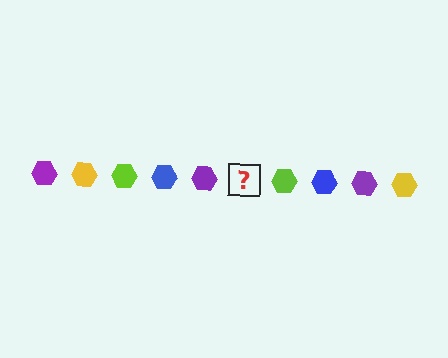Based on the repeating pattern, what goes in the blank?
The blank should be a yellow hexagon.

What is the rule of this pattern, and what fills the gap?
The rule is that the pattern cycles through purple, yellow, lime, blue hexagons. The gap should be filled with a yellow hexagon.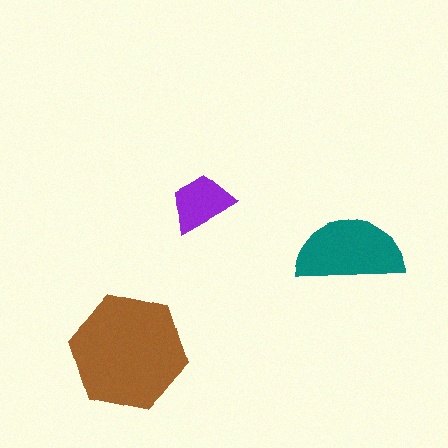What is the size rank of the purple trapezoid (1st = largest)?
3rd.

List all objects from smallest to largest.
The purple trapezoid, the teal semicircle, the brown hexagon.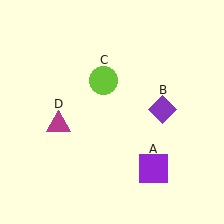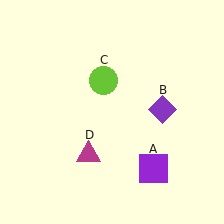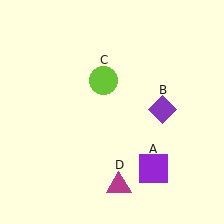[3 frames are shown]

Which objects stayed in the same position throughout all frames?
Purple square (object A) and purple diamond (object B) and lime circle (object C) remained stationary.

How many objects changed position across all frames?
1 object changed position: magenta triangle (object D).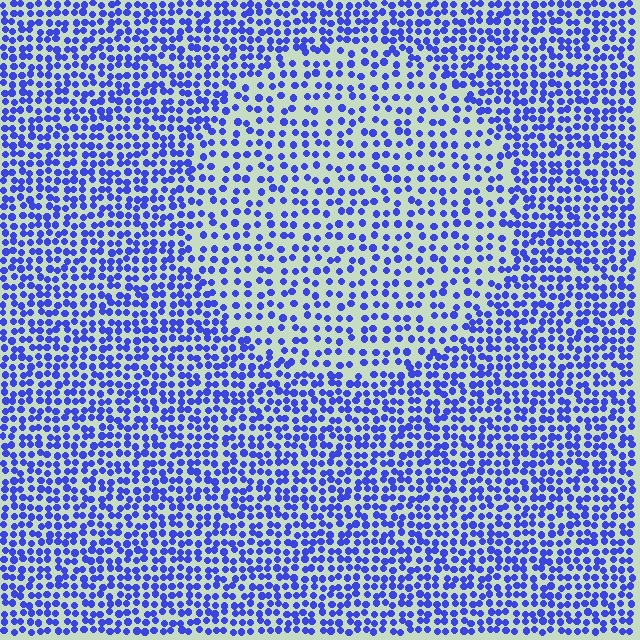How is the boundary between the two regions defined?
The boundary is defined by a change in element density (approximately 1.7x ratio). All elements are the same color, size, and shape.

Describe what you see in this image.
The image contains small blue elements arranged at two different densities. A circle-shaped region is visible where the elements are less densely packed than the surrounding area.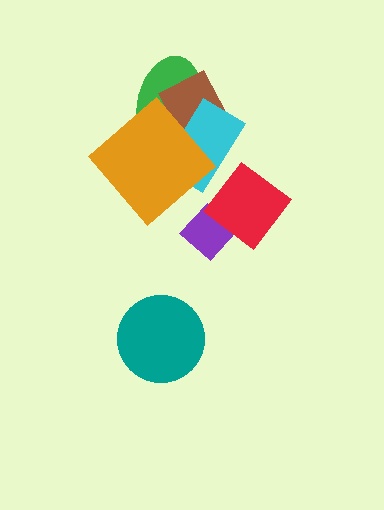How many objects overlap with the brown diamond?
3 objects overlap with the brown diamond.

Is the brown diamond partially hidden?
Yes, it is partially covered by another shape.